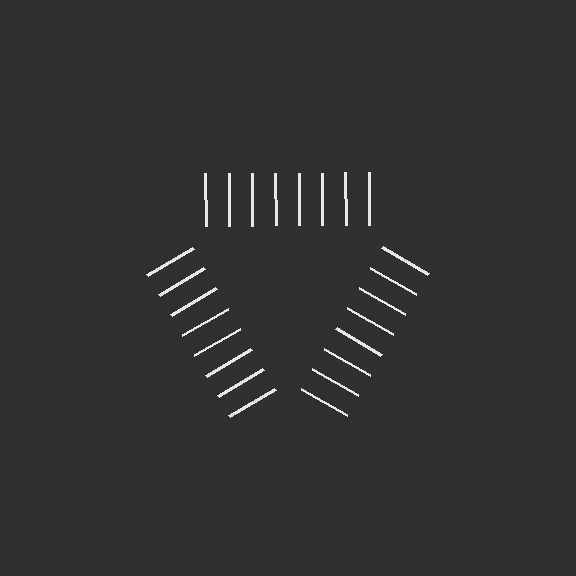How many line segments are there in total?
24 — 8 along each of the 3 edges.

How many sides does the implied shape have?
3 sides — the line-ends trace a triangle.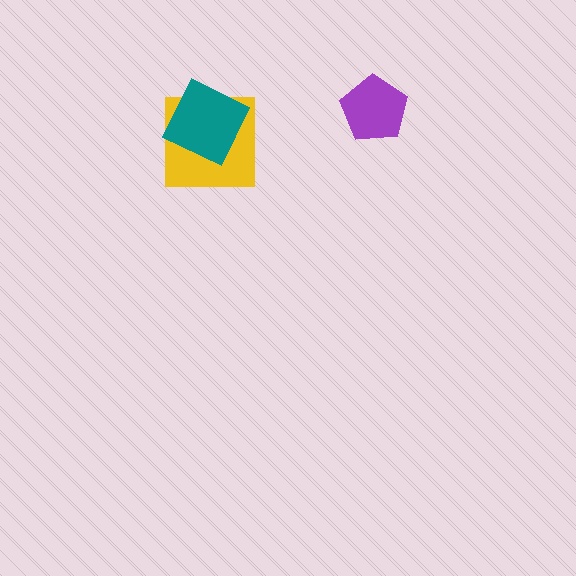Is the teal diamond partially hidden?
No, no other shape covers it.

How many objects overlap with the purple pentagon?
0 objects overlap with the purple pentagon.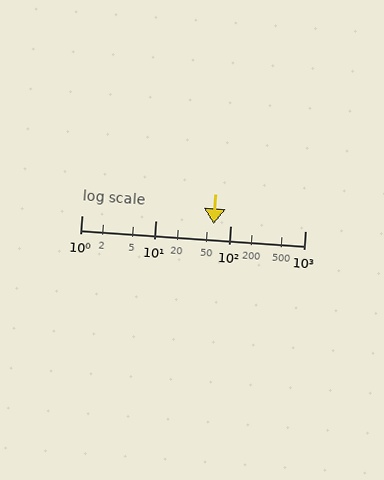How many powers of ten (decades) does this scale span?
The scale spans 3 decades, from 1 to 1000.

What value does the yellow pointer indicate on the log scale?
The pointer indicates approximately 60.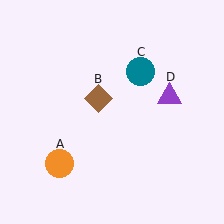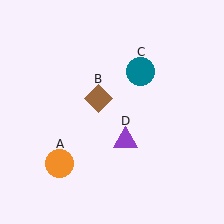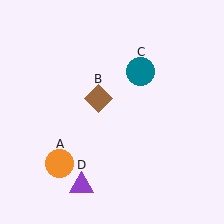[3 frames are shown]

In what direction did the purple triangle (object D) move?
The purple triangle (object D) moved down and to the left.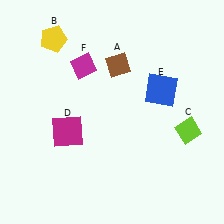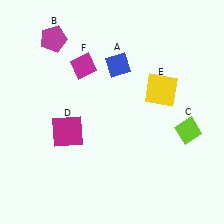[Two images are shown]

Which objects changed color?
A changed from brown to blue. B changed from yellow to magenta. E changed from blue to yellow.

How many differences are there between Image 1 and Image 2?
There are 3 differences between the two images.